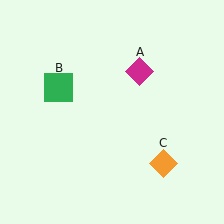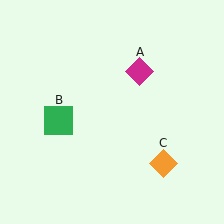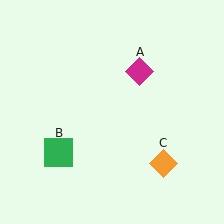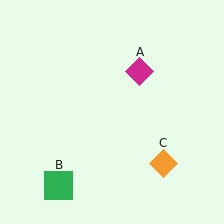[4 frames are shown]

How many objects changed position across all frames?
1 object changed position: green square (object B).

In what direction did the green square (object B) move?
The green square (object B) moved down.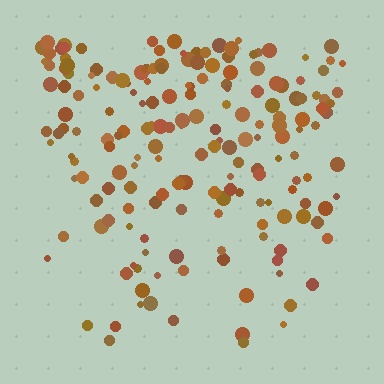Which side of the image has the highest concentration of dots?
The top.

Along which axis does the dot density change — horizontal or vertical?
Vertical.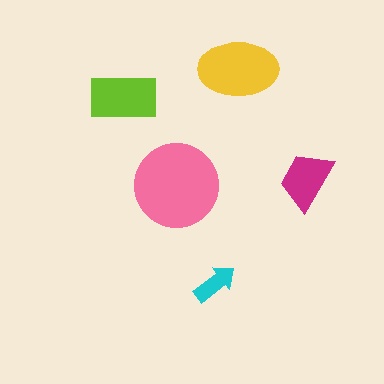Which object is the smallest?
The cyan arrow.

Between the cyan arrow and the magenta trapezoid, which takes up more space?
The magenta trapezoid.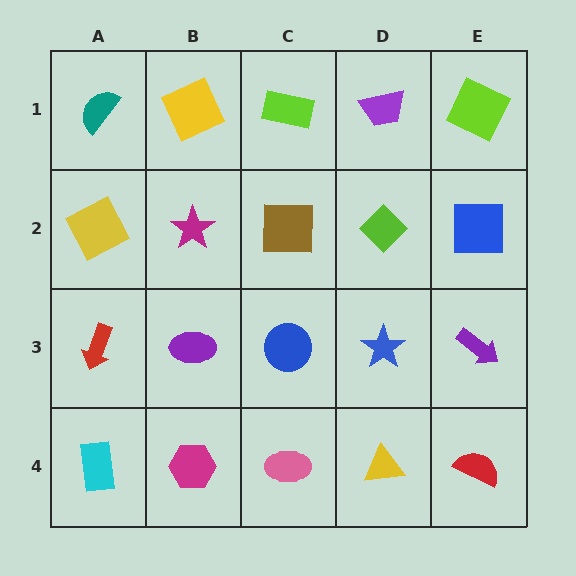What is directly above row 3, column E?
A blue square.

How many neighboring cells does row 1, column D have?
3.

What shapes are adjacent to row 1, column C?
A brown square (row 2, column C), a yellow square (row 1, column B), a purple trapezoid (row 1, column D).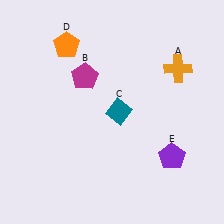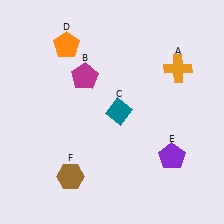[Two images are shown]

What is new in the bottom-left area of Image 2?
A brown hexagon (F) was added in the bottom-left area of Image 2.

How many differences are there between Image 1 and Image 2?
There is 1 difference between the two images.